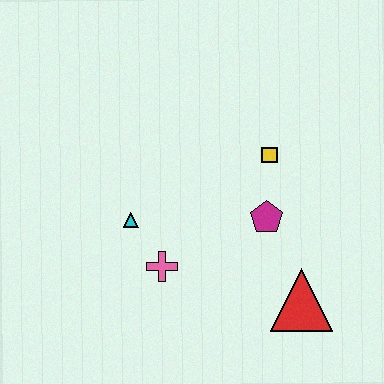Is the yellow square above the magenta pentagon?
Yes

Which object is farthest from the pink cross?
The yellow square is farthest from the pink cross.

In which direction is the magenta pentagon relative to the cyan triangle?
The magenta pentagon is to the right of the cyan triangle.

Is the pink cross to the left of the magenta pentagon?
Yes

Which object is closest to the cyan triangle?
The pink cross is closest to the cyan triangle.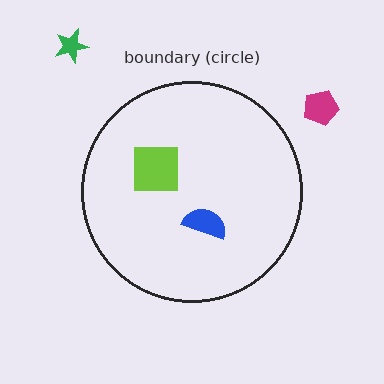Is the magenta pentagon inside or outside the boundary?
Outside.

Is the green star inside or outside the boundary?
Outside.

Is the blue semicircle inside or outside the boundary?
Inside.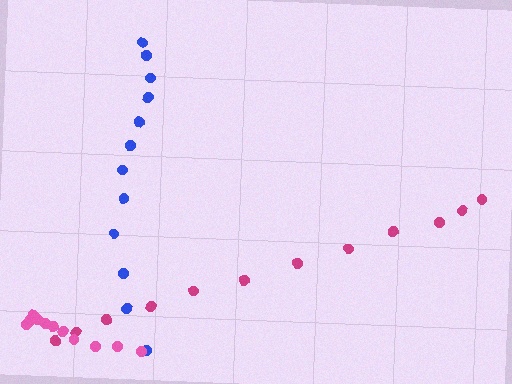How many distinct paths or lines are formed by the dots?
There are 3 distinct paths.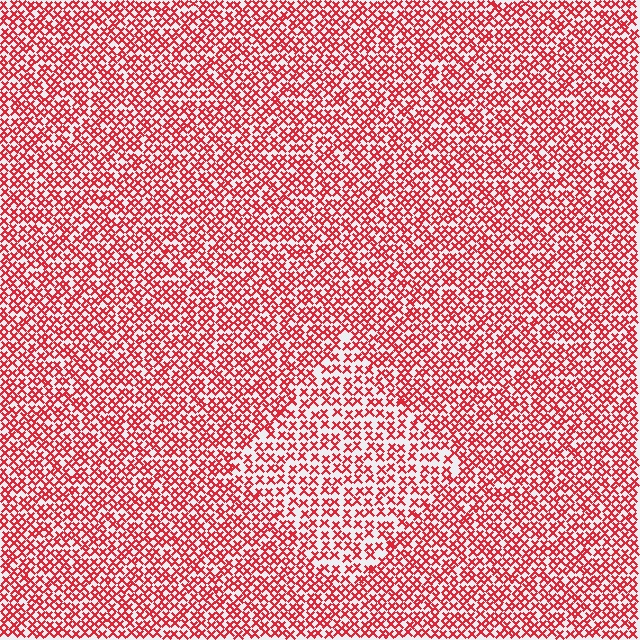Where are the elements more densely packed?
The elements are more densely packed outside the diamond boundary.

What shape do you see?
I see a diamond.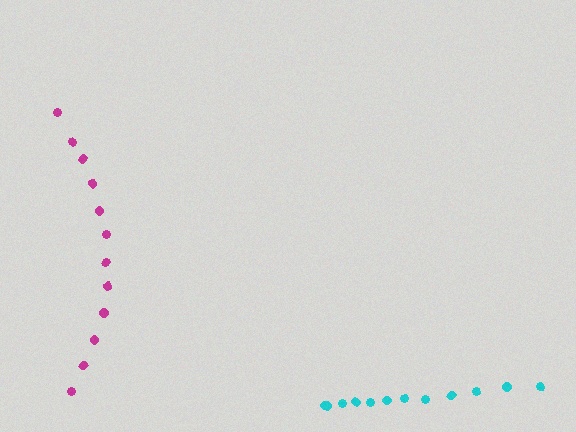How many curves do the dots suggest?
There are 2 distinct paths.